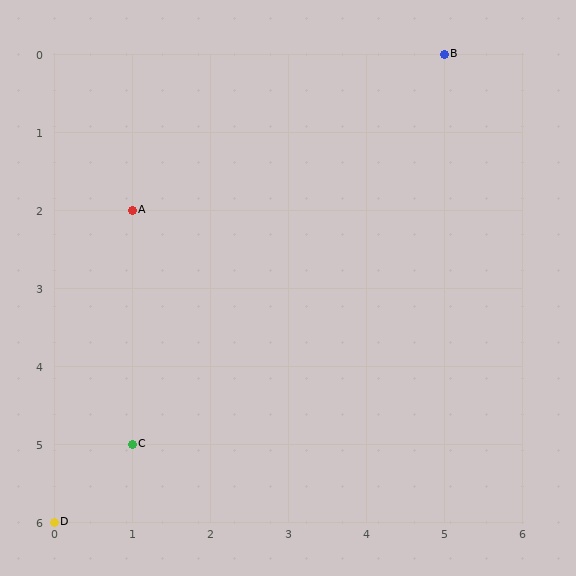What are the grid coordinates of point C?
Point C is at grid coordinates (1, 5).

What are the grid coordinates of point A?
Point A is at grid coordinates (1, 2).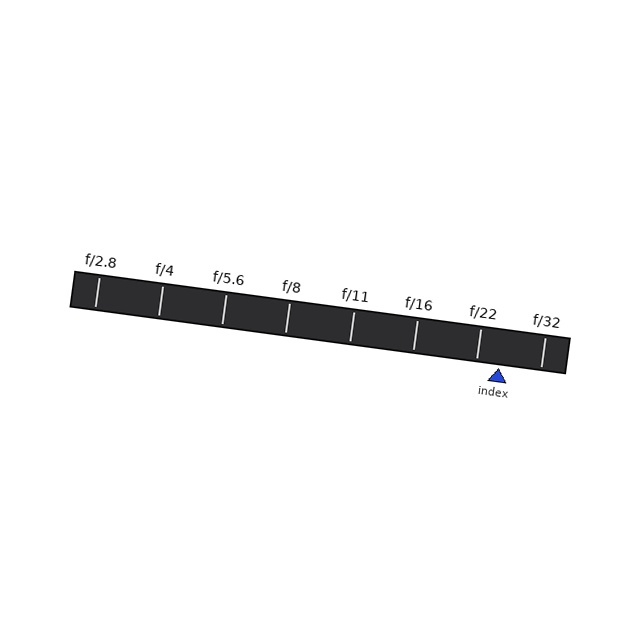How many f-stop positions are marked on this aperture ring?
There are 8 f-stop positions marked.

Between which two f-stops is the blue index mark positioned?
The index mark is between f/22 and f/32.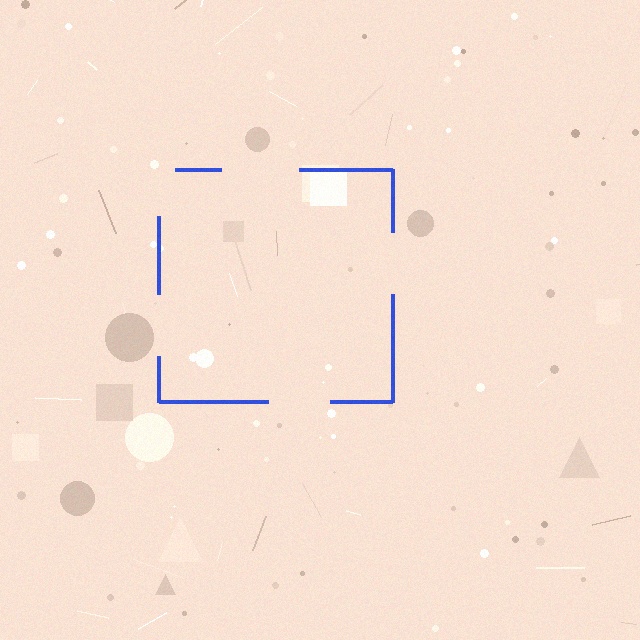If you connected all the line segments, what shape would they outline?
They would outline a square.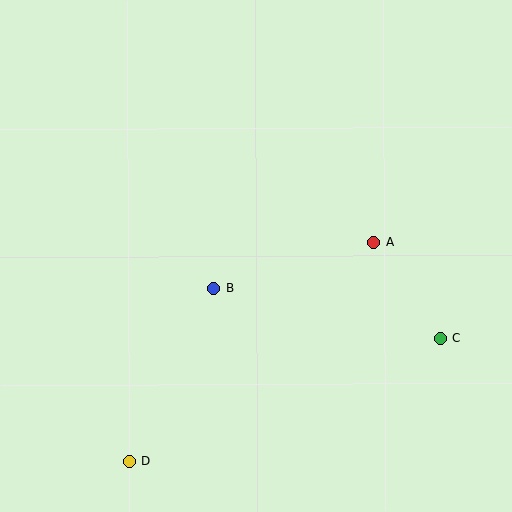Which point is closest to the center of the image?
Point B at (214, 288) is closest to the center.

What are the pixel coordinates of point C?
Point C is at (441, 338).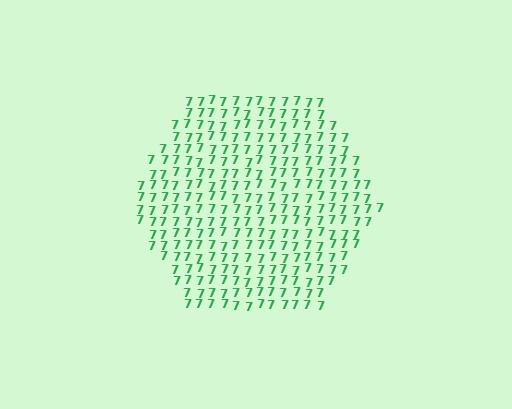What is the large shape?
The large shape is a hexagon.